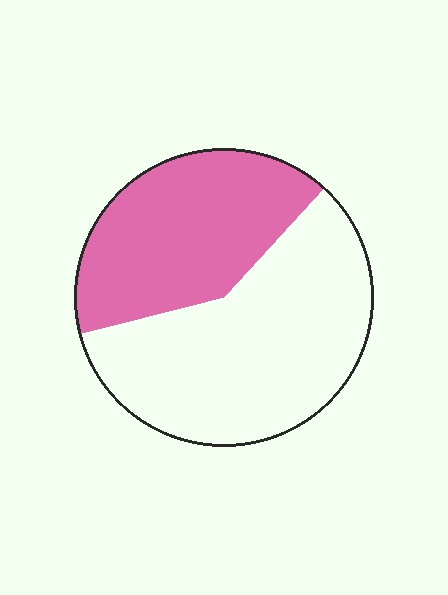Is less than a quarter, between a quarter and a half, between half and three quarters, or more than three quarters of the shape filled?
Between a quarter and a half.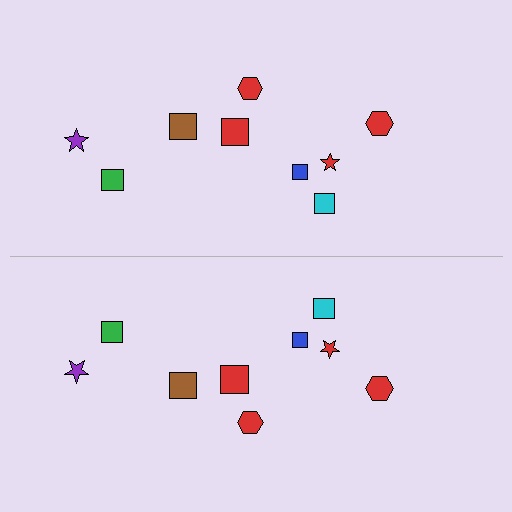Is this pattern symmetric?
Yes, this pattern has bilateral (reflection) symmetry.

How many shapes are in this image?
There are 18 shapes in this image.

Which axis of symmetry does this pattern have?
The pattern has a horizontal axis of symmetry running through the center of the image.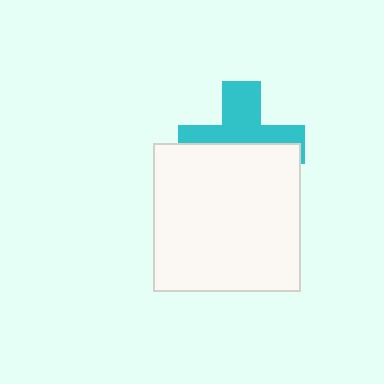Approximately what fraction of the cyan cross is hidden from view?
Roughly 51% of the cyan cross is hidden behind the white square.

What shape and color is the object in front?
The object in front is a white square.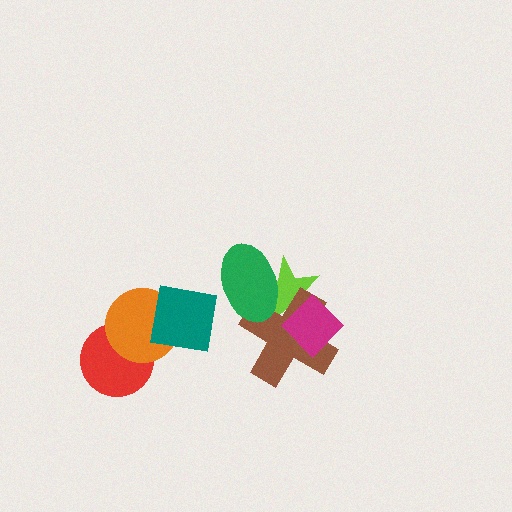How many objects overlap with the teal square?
1 object overlaps with the teal square.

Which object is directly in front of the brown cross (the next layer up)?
The green ellipse is directly in front of the brown cross.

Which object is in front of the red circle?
The orange circle is in front of the red circle.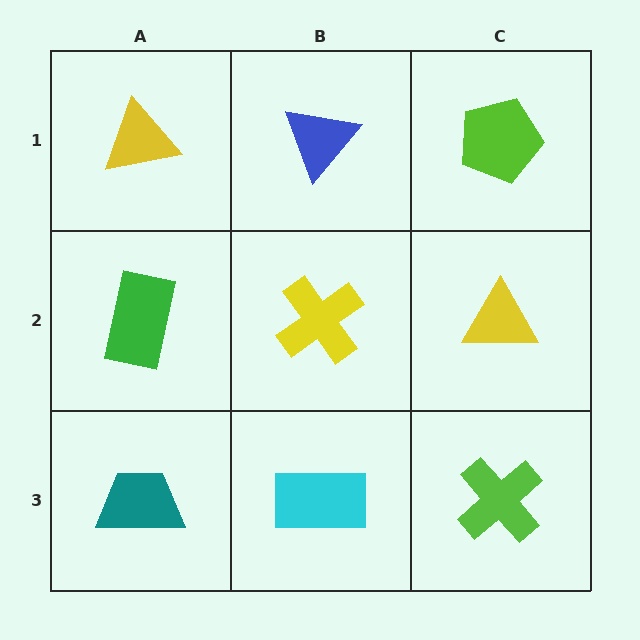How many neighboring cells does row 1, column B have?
3.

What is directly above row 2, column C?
A lime pentagon.